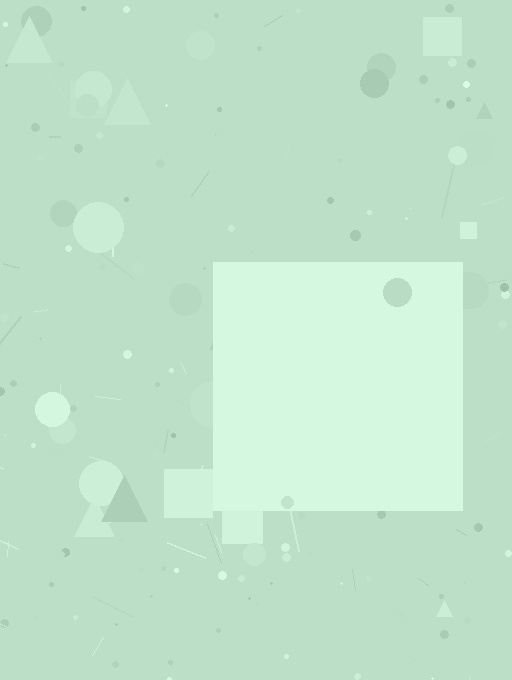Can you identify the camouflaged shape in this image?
The camouflaged shape is a square.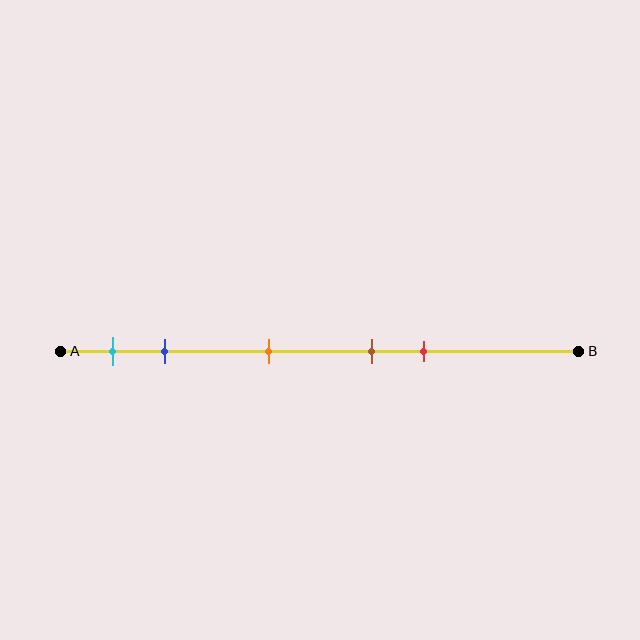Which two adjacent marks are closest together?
The brown and red marks are the closest adjacent pair.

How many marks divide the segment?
There are 5 marks dividing the segment.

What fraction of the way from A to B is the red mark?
The red mark is approximately 70% (0.7) of the way from A to B.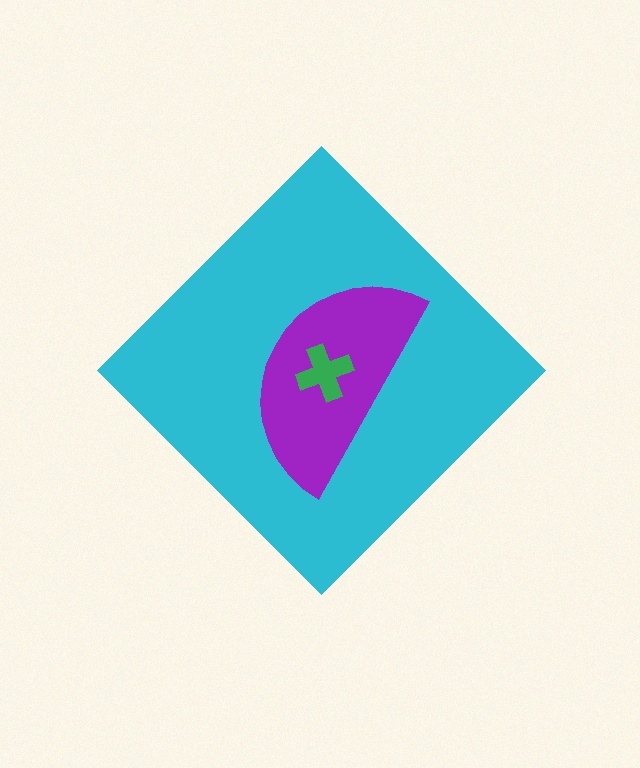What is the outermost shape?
The cyan diamond.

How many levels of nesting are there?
3.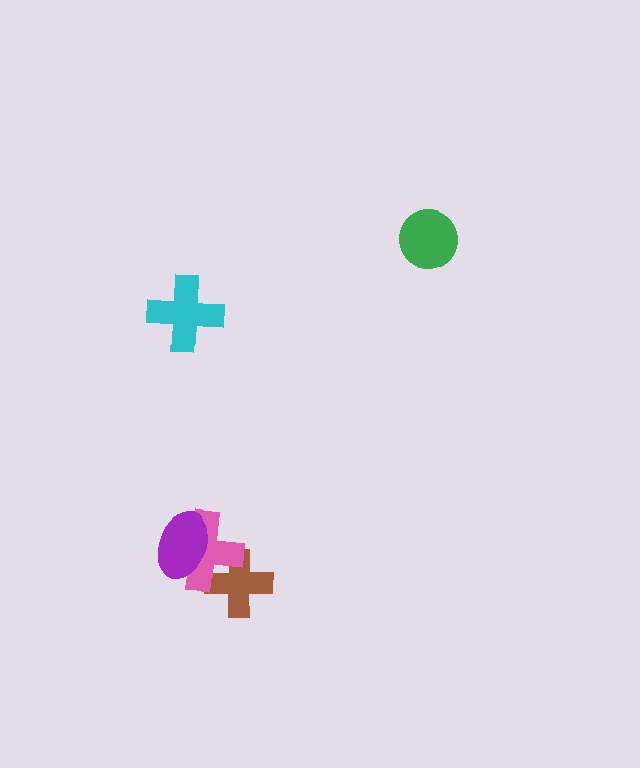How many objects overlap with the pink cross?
2 objects overlap with the pink cross.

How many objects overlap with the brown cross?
1 object overlaps with the brown cross.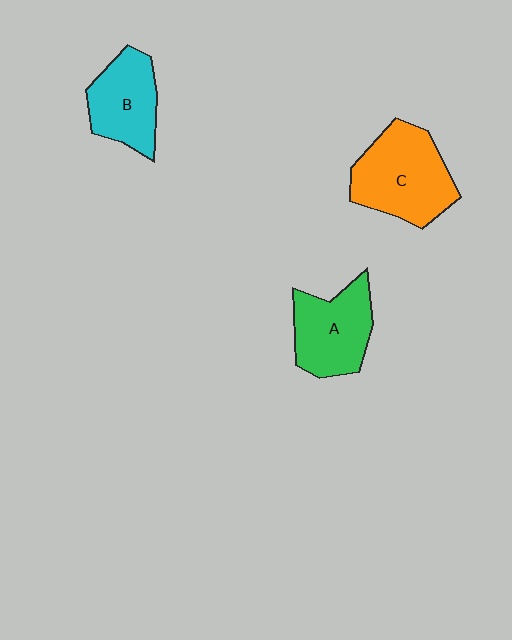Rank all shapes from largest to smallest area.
From largest to smallest: C (orange), A (green), B (cyan).